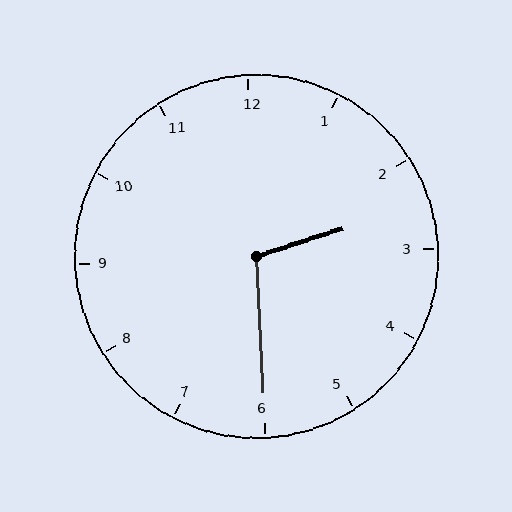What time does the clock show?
2:30.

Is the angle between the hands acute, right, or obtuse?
It is obtuse.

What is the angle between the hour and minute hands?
Approximately 105 degrees.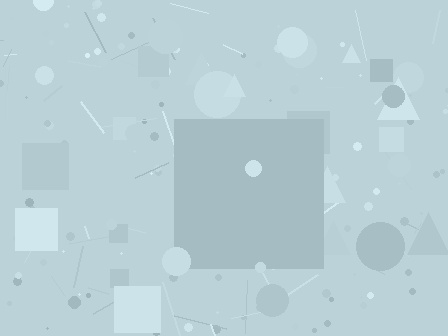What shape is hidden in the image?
A square is hidden in the image.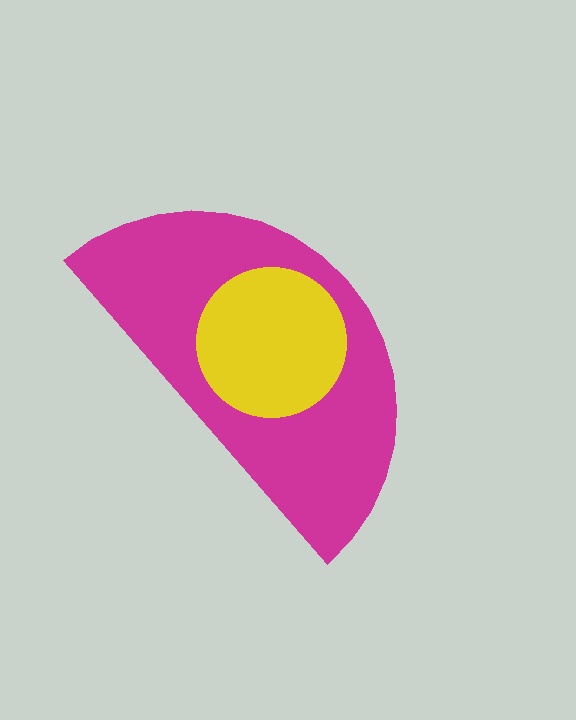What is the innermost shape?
The yellow circle.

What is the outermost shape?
The magenta semicircle.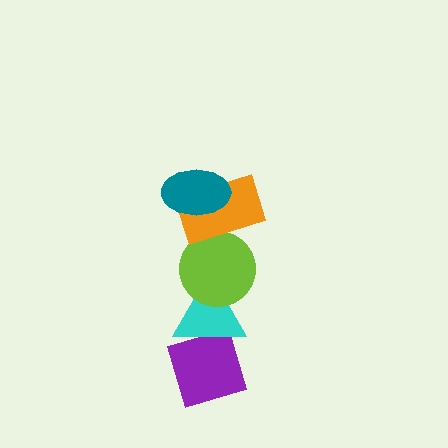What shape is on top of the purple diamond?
The cyan triangle is on top of the purple diamond.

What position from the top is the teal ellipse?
The teal ellipse is 1st from the top.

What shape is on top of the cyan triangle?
The lime circle is on top of the cyan triangle.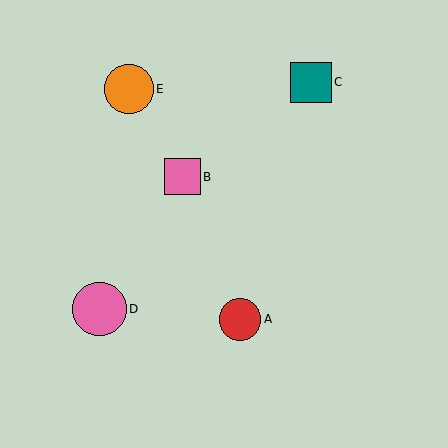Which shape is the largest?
The pink circle (labeled D) is the largest.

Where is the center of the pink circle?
The center of the pink circle is at (100, 309).